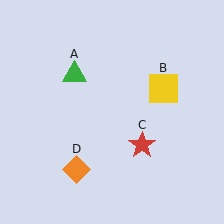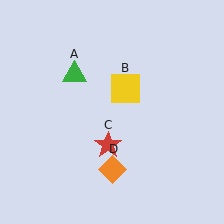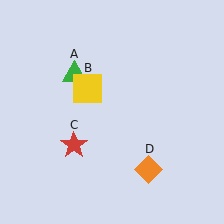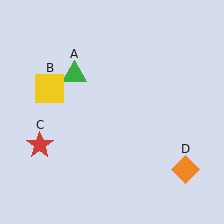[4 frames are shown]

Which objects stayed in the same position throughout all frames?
Green triangle (object A) remained stationary.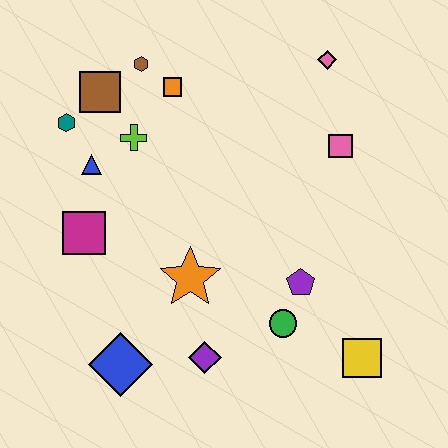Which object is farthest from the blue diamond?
The pink diamond is farthest from the blue diamond.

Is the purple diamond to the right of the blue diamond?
Yes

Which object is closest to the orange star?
The purple diamond is closest to the orange star.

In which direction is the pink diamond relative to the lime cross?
The pink diamond is to the right of the lime cross.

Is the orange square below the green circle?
No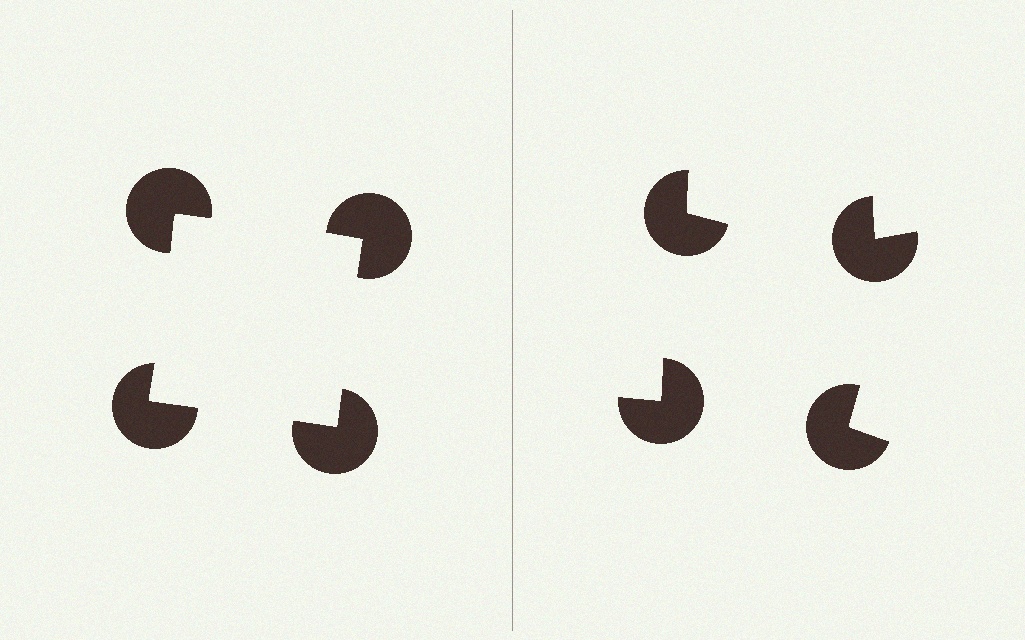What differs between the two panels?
The pac-man discs are positioned identically on both sides; only the wedge orientations differ. On the left they align to a square; on the right they are misaligned.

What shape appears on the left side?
An illusory square.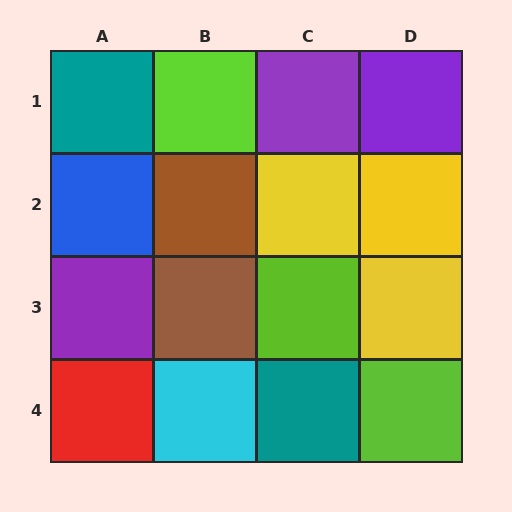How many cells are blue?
1 cell is blue.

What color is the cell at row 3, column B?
Brown.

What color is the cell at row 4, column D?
Lime.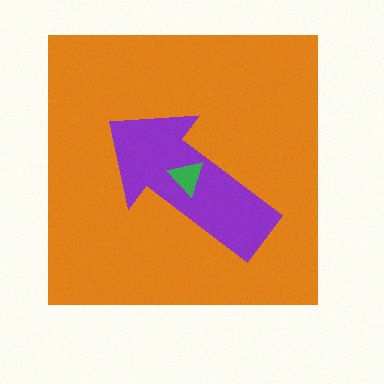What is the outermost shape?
The orange square.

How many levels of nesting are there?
3.